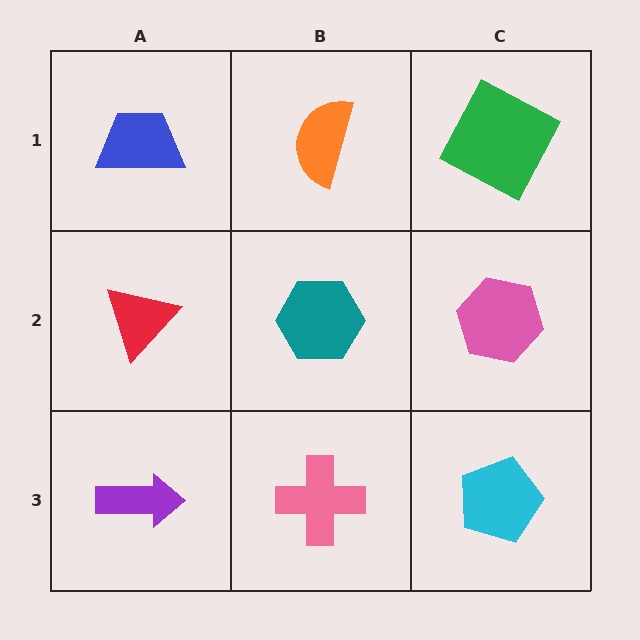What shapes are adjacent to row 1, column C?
A pink hexagon (row 2, column C), an orange semicircle (row 1, column B).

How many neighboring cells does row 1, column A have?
2.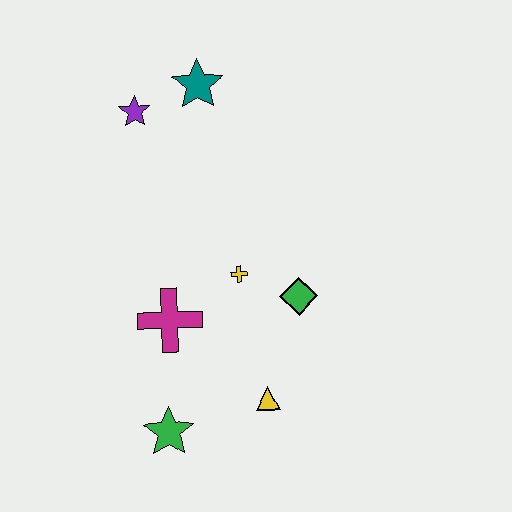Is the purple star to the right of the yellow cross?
No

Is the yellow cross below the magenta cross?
No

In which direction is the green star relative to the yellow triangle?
The green star is to the left of the yellow triangle.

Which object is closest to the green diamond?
The yellow cross is closest to the green diamond.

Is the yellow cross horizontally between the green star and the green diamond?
Yes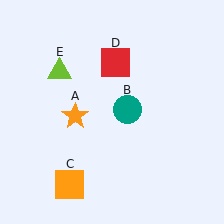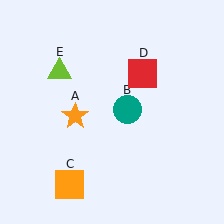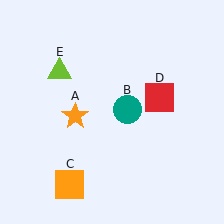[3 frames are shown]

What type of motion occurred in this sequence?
The red square (object D) rotated clockwise around the center of the scene.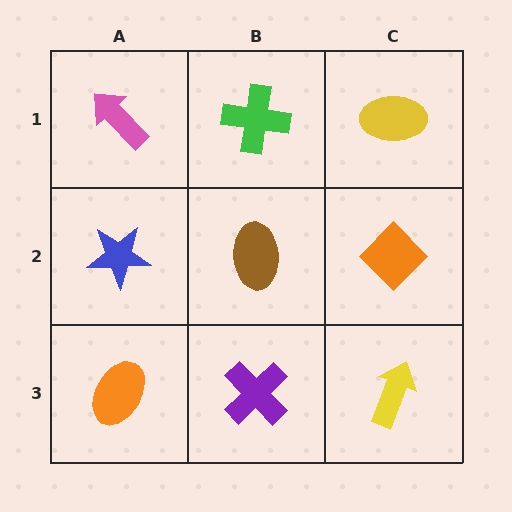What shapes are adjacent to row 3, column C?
An orange diamond (row 2, column C), a purple cross (row 3, column B).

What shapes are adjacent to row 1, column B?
A brown ellipse (row 2, column B), a pink arrow (row 1, column A), a yellow ellipse (row 1, column C).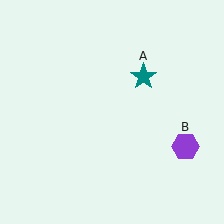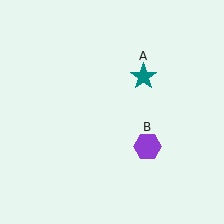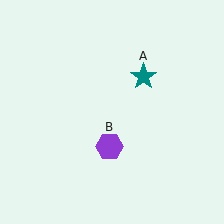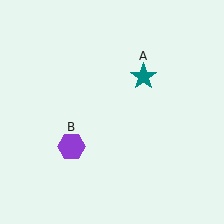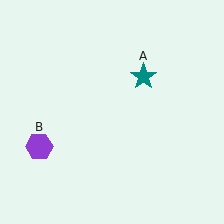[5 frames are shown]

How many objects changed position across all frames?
1 object changed position: purple hexagon (object B).